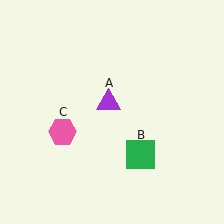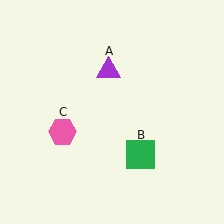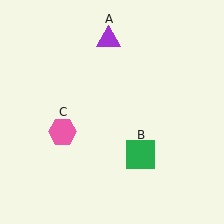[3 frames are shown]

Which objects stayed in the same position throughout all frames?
Green square (object B) and pink hexagon (object C) remained stationary.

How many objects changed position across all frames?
1 object changed position: purple triangle (object A).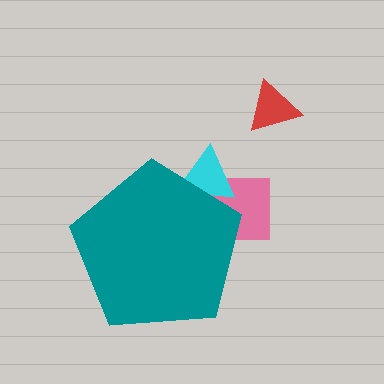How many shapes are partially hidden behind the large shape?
2 shapes are partially hidden.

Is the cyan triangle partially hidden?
Yes, the cyan triangle is partially hidden behind the teal pentagon.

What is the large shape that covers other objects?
A teal pentagon.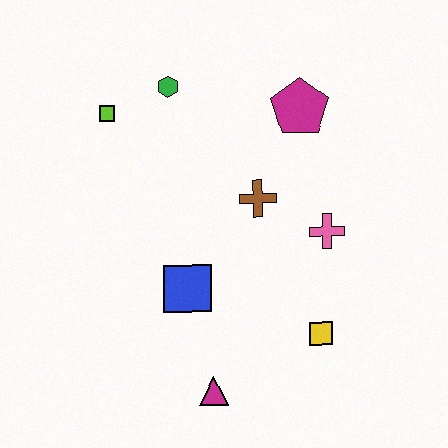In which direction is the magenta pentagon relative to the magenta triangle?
The magenta pentagon is above the magenta triangle.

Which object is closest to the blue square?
The magenta triangle is closest to the blue square.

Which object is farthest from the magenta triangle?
The green hexagon is farthest from the magenta triangle.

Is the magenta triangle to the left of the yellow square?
Yes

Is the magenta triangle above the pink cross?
No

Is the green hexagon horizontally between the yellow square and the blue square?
No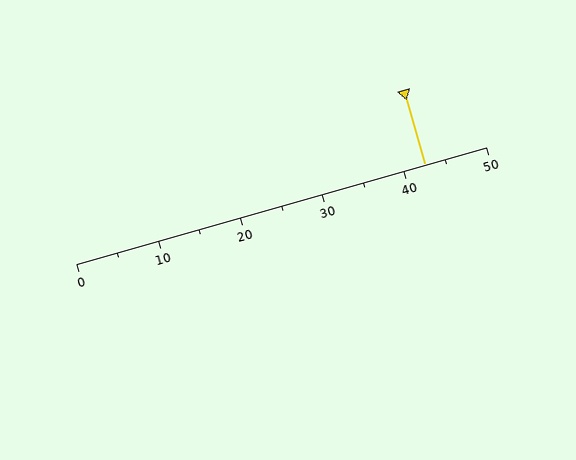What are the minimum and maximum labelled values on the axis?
The axis runs from 0 to 50.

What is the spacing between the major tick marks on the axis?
The major ticks are spaced 10 apart.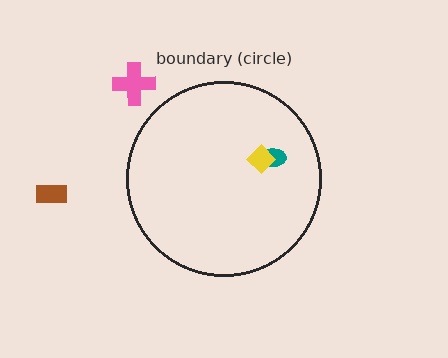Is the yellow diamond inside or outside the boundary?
Inside.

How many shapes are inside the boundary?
2 inside, 2 outside.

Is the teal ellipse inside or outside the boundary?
Inside.